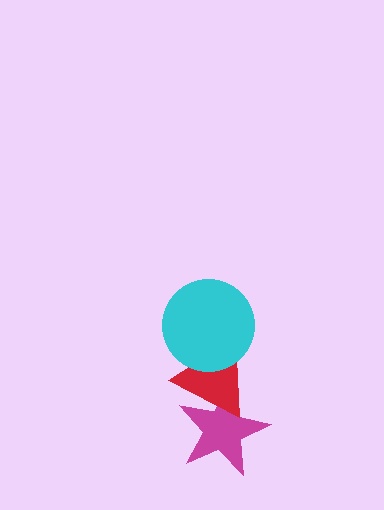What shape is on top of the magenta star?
The red triangle is on top of the magenta star.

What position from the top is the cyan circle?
The cyan circle is 1st from the top.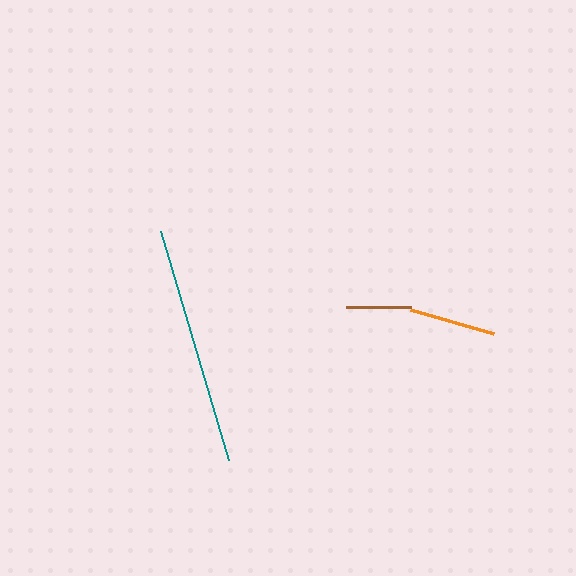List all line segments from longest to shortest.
From longest to shortest: teal, orange, brown.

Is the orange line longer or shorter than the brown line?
The orange line is longer than the brown line.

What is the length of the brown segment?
The brown segment is approximately 65 pixels long.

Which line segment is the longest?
The teal line is the longest at approximately 239 pixels.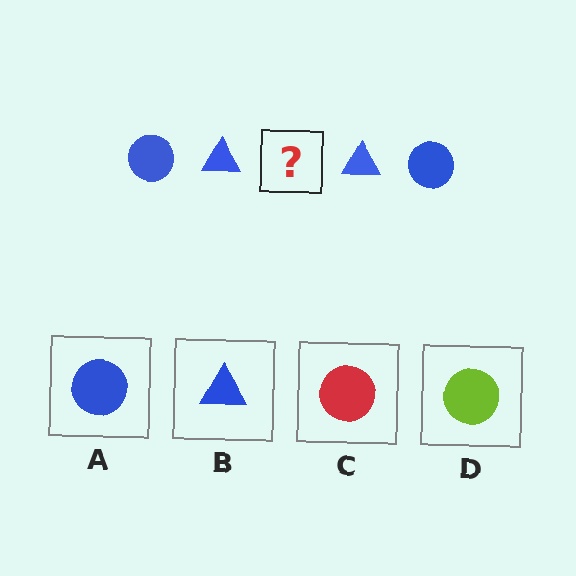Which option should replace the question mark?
Option A.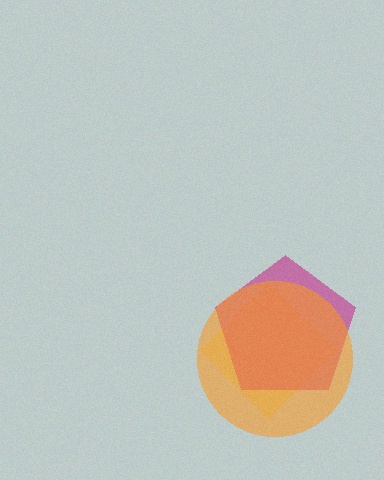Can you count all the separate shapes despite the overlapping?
Yes, there are 3 separate shapes.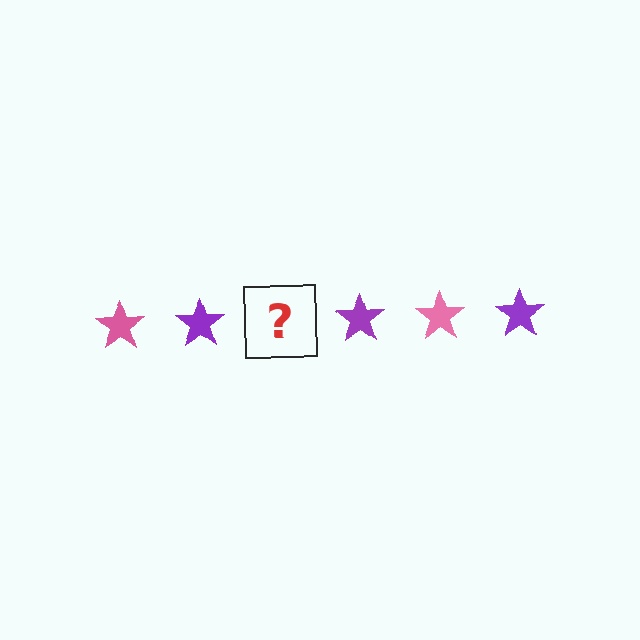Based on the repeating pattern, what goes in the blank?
The blank should be a pink star.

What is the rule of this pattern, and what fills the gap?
The rule is that the pattern cycles through pink, purple stars. The gap should be filled with a pink star.